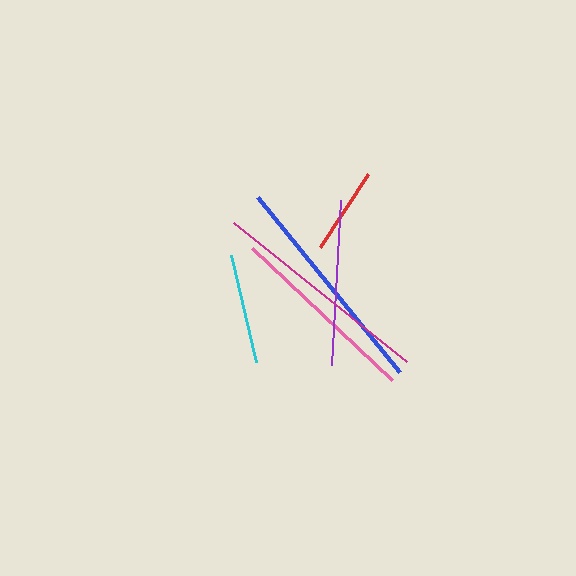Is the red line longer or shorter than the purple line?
The purple line is longer than the red line.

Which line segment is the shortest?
The red line is the shortest at approximately 87 pixels.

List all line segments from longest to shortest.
From longest to shortest: blue, magenta, pink, purple, cyan, red.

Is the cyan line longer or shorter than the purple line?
The purple line is longer than the cyan line.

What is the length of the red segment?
The red segment is approximately 87 pixels long.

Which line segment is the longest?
The blue line is the longest at approximately 225 pixels.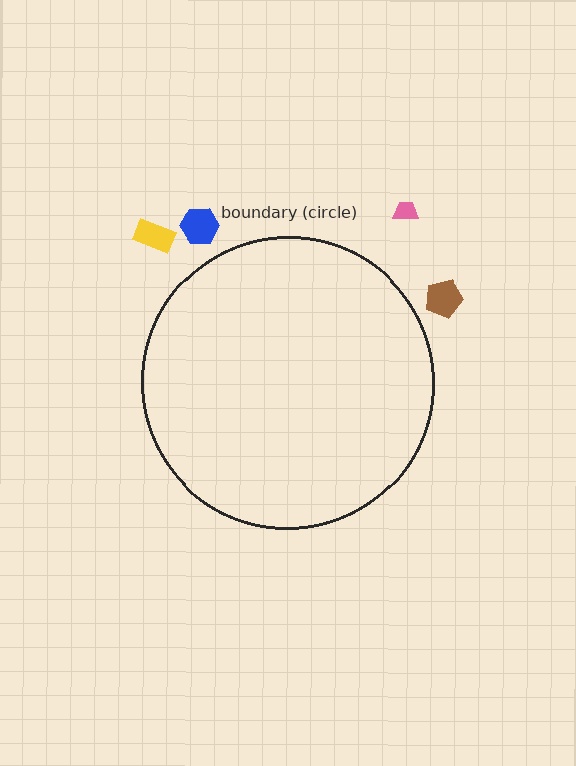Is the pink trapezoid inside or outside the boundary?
Outside.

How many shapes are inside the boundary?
0 inside, 4 outside.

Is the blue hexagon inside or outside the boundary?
Outside.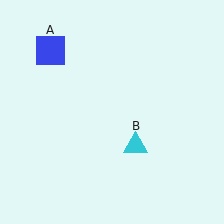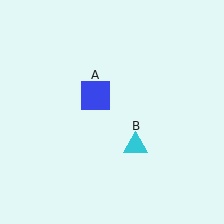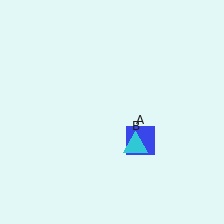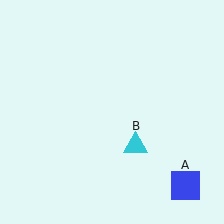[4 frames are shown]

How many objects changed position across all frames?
1 object changed position: blue square (object A).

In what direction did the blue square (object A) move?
The blue square (object A) moved down and to the right.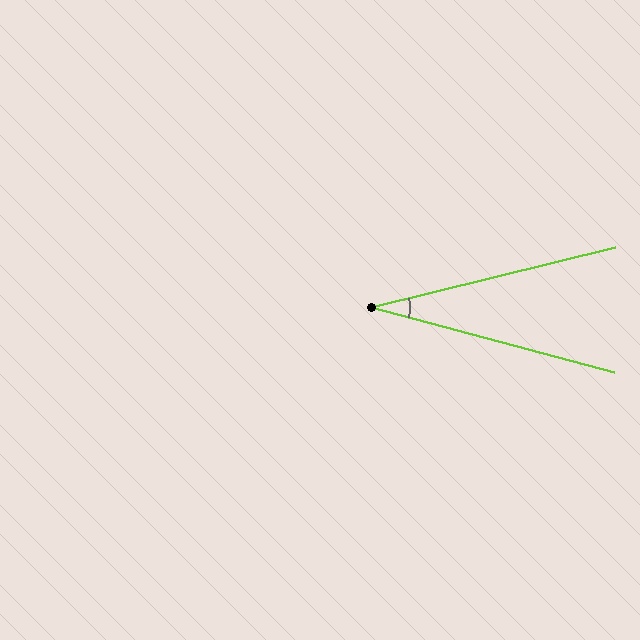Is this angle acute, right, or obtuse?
It is acute.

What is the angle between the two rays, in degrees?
Approximately 29 degrees.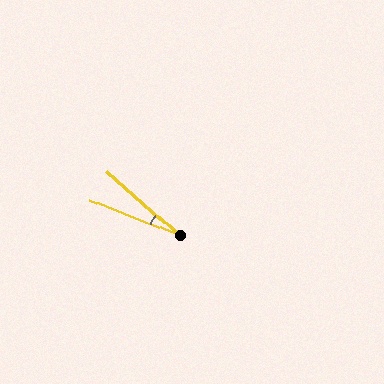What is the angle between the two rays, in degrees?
Approximately 19 degrees.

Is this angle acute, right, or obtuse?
It is acute.